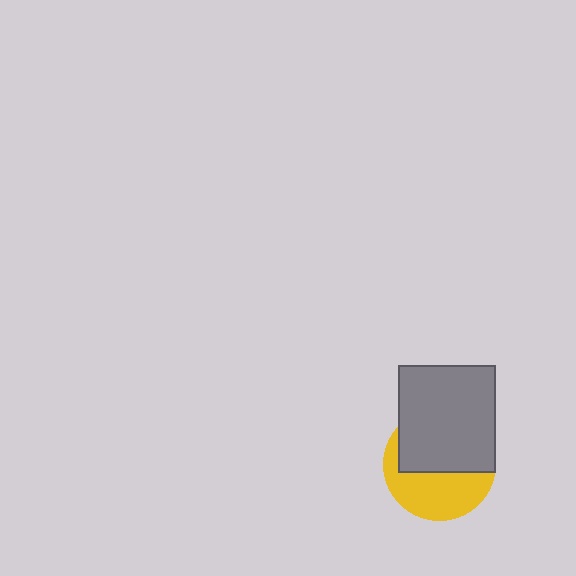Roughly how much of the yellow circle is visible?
A small part of it is visible (roughly 45%).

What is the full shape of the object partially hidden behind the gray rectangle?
The partially hidden object is a yellow circle.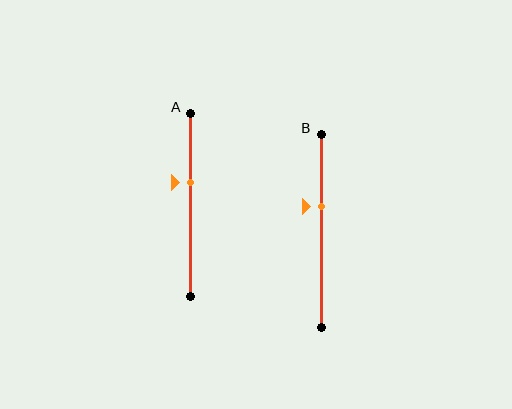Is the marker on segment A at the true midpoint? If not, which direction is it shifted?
No, the marker on segment A is shifted upward by about 12% of the segment length.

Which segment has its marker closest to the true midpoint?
Segment A has its marker closest to the true midpoint.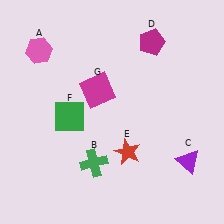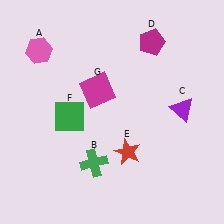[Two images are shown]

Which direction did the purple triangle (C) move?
The purple triangle (C) moved up.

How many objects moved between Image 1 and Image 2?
1 object moved between the two images.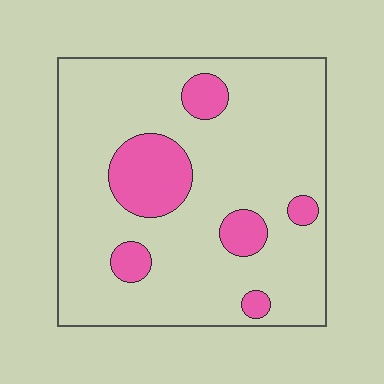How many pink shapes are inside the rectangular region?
6.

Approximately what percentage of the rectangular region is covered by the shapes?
Approximately 15%.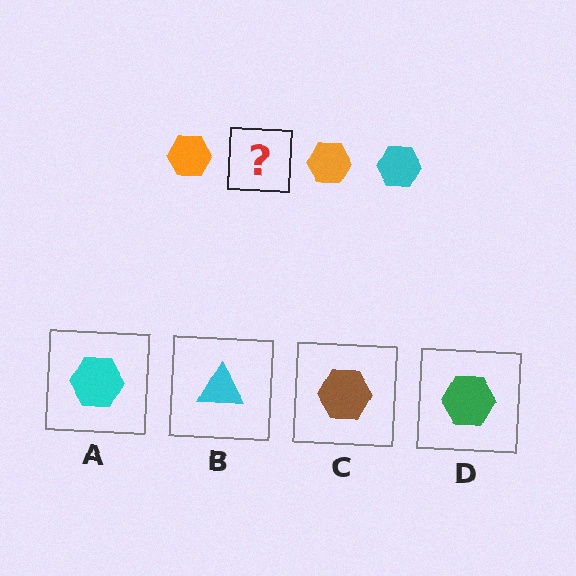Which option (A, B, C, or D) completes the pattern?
A.